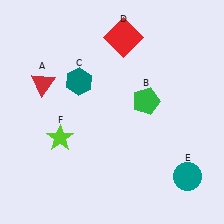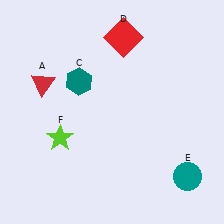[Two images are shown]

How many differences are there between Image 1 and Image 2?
There is 1 difference between the two images.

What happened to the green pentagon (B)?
The green pentagon (B) was removed in Image 2. It was in the top-right area of Image 1.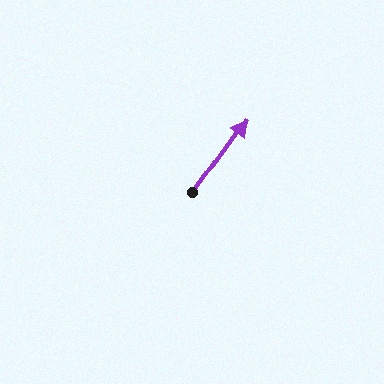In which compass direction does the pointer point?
Northeast.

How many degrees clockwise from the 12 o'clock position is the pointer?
Approximately 36 degrees.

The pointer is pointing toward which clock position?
Roughly 1 o'clock.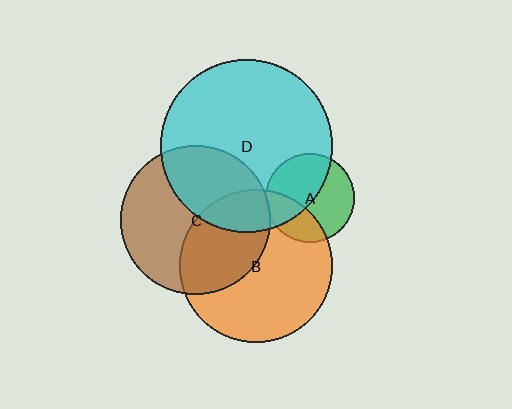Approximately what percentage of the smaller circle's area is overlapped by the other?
Approximately 30%.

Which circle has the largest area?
Circle D (cyan).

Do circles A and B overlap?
Yes.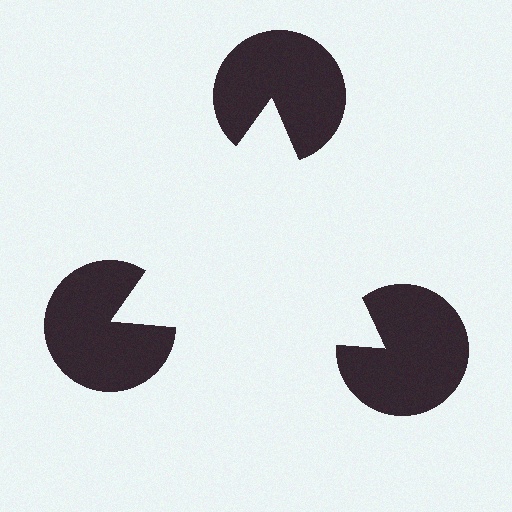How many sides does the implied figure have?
3 sides.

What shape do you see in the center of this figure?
An illusory triangle — its edges are inferred from the aligned wedge cuts in the pac-man discs, not physically drawn.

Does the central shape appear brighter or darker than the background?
It typically appears slightly brighter than the background, even though no actual brightness change is drawn.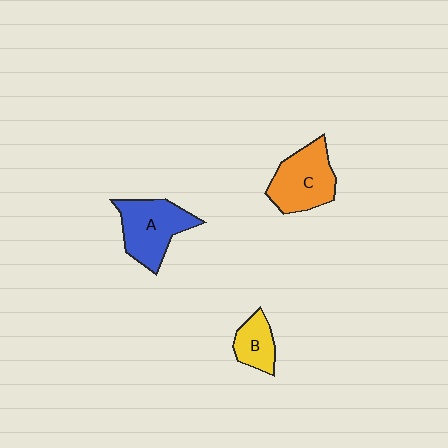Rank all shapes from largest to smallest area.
From largest to smallest: A (blue), C (orange), B (yellow).